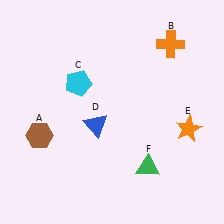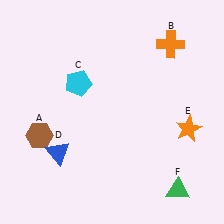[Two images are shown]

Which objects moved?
The objects that moved are: the blue triangle (D), the green triangle (F).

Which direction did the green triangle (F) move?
The green triangle (F) moved right.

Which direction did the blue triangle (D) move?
The blue triangle (D) moved left.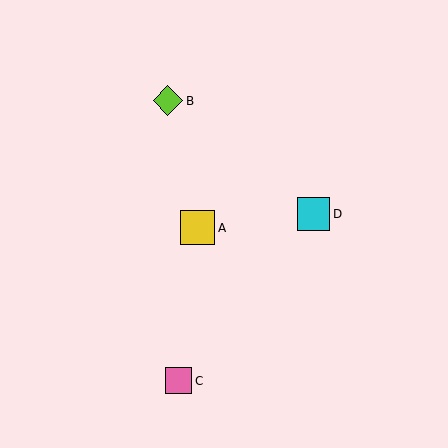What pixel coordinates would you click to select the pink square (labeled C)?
Click at (179, 381) to select the pink square C.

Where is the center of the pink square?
The center of the pink square is at (179, 381).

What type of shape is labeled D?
Shape D is a cyan square.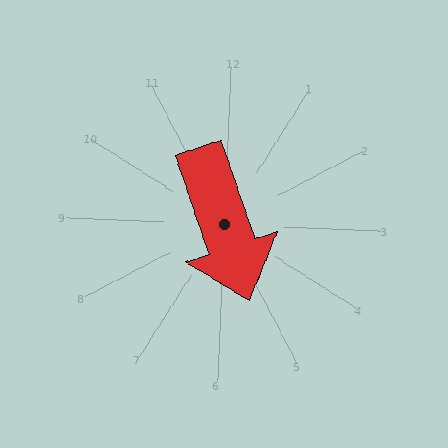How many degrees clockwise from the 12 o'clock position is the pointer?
Approximately 159 degrees.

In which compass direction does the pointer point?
South.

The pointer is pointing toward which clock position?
Roughly 5 o'clock.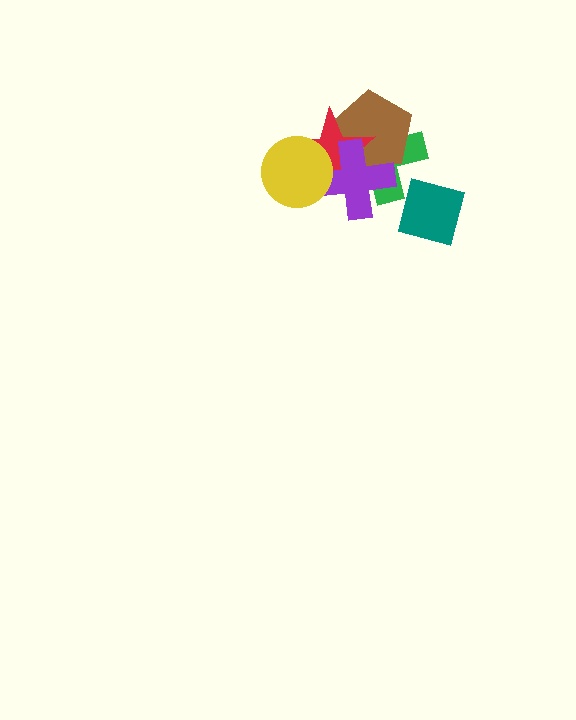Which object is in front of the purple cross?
The yellow circle is in front of the purple cross.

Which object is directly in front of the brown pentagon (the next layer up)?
The red star is directly in front of the brown pentagon.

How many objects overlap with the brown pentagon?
3 objects overlap with the brown pentagon.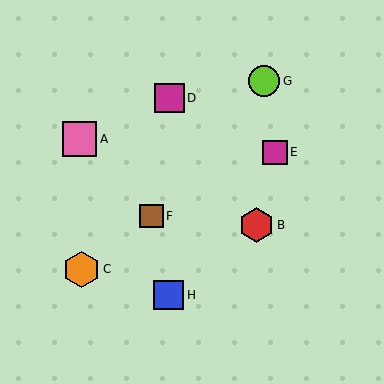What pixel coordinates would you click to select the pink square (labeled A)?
Click at (80, 139) to select the pink square A.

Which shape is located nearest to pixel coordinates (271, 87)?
The lime circle (labeled G) at (264, 81) is nearest to that location.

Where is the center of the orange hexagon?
The center of the orange hexagon is at (81, 269).